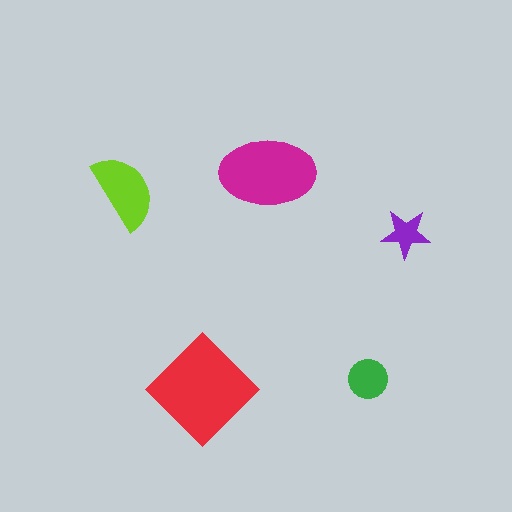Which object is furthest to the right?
The purple star is rightmost.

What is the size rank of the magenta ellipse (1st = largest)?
2nd.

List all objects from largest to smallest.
The red diamond, the magenta ellipse, the lime semicircle, the green circle, the purple star.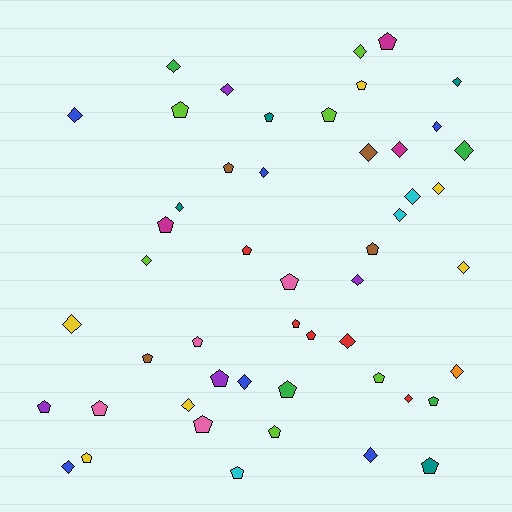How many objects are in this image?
There are 50 objects.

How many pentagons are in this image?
There are 25 pentagons.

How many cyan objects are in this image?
There are 3 cyan objects.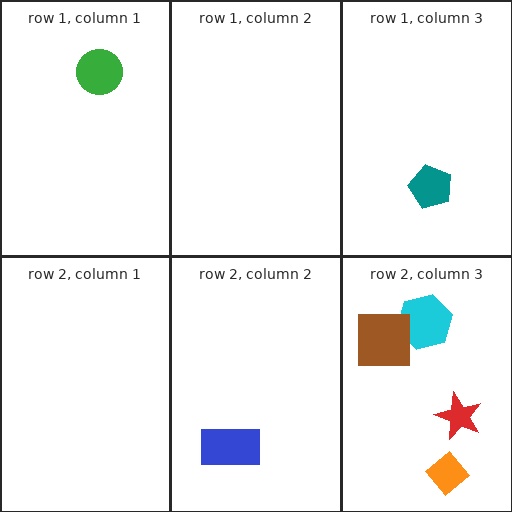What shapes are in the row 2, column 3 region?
The cyan hexagon, the brown square, the red star, the orange diamond.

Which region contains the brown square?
The row 2, column 3 region.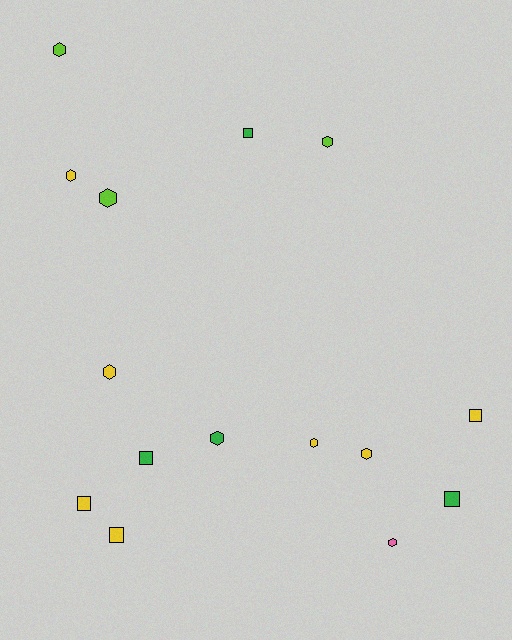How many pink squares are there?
There are no pink squares.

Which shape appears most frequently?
Hexagon, with 9 objects.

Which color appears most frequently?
Yellow, with 7 objects.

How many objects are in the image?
There are 15 objects.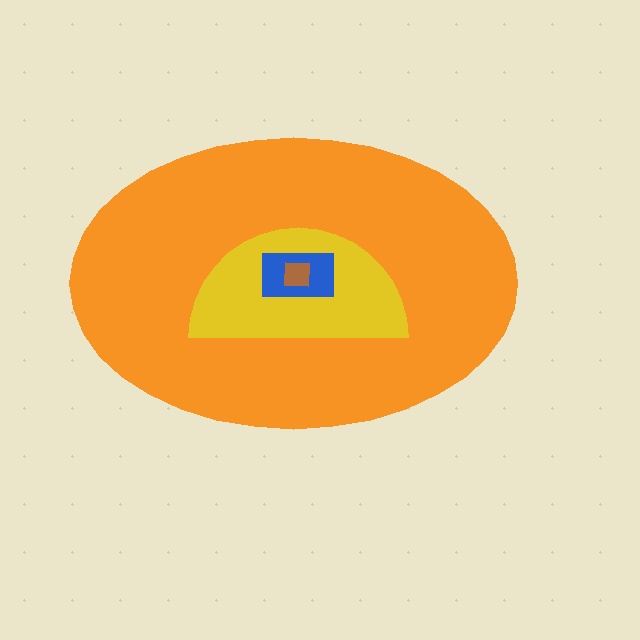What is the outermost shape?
The orange ellipse.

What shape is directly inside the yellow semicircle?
The blue rectangle.